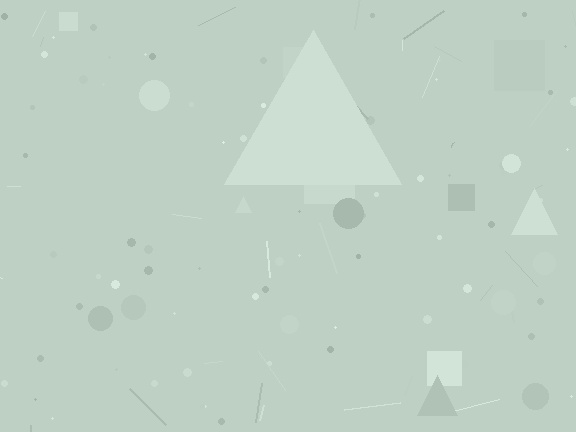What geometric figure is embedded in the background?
A triangle is embedded in the background.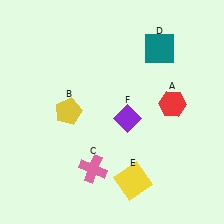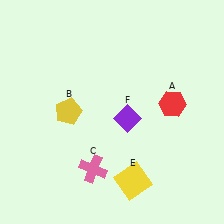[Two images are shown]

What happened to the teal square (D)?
The teal square (D) was removed in Image 2. It was in the top-right area of Image 1.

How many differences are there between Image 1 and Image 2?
There is 1 difference between the two images.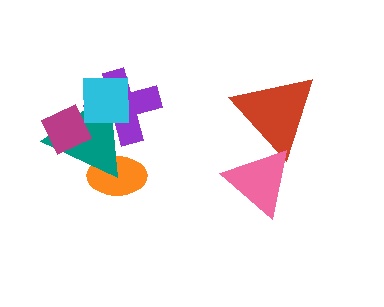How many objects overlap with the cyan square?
3 objects overlap with the cyan square.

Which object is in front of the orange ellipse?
The teal triangle is in front of the orange ellipse.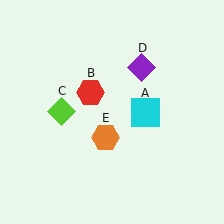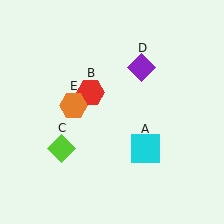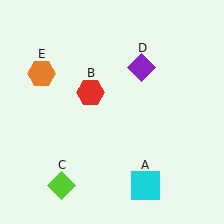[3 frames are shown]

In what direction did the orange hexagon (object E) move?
The orange hexagon (object E) moved up and to the left.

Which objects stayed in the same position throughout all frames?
Red hexagon (object B) and purple diamond (object D) remained stationary.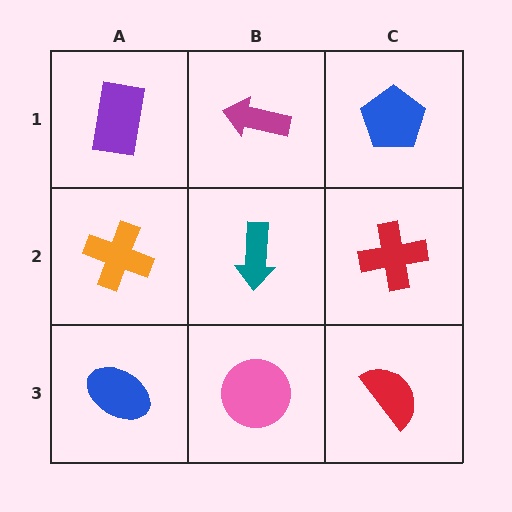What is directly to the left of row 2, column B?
An orange cross.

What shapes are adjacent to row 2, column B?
A magenta arrow (row 1, column B), a pink circle (row 3, column B), an orange cross (row 2, column A), a red cross (row 2, column C).